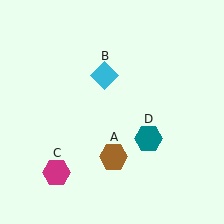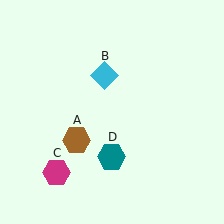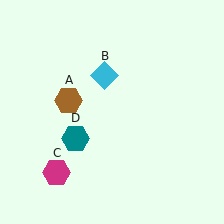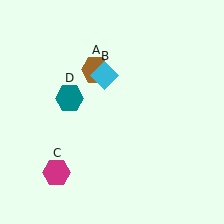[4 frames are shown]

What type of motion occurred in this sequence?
The brown hexagon (object A), teal hexagon (object D) rotated clockwise around the center of the scene.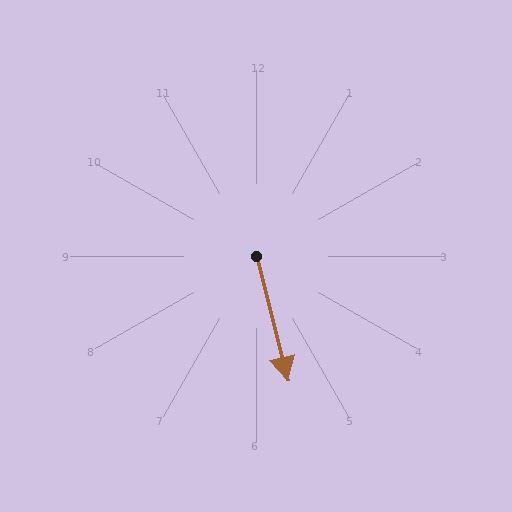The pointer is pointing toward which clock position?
Roughly 6 o'clock.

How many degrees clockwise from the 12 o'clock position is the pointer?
Approximately 166 degrees.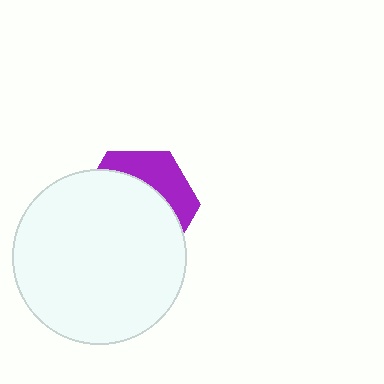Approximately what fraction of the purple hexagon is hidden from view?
Roughly 68% of the purple hexagon is hidden behind the white circle.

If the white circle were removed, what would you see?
You would see the complete purple hexagon.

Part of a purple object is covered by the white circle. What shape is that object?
It is a hexagon.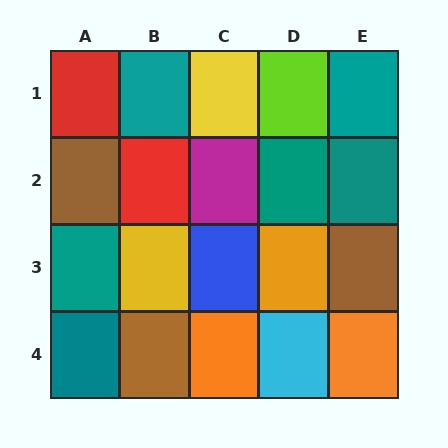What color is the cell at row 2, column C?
Magenta.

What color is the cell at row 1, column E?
Teal.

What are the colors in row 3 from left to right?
Teal, yellow, blue, orange, brown.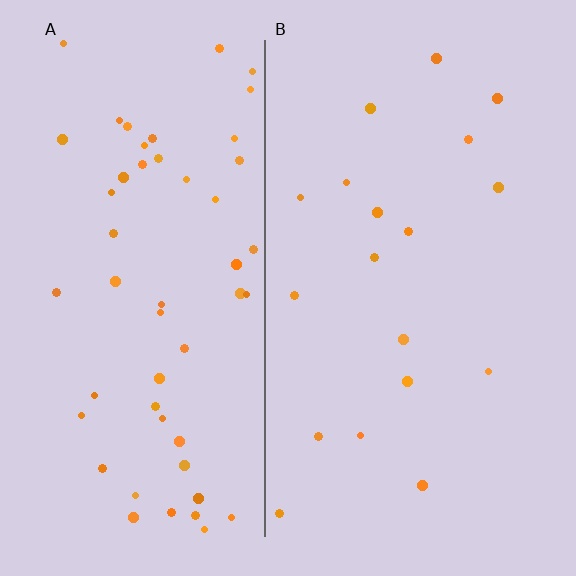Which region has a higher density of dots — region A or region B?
A (the left).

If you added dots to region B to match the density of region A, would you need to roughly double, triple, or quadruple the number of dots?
Approximately triple.